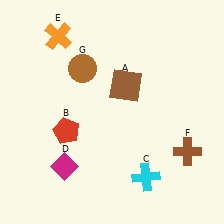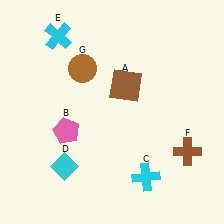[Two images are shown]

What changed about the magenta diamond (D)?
In Image 1, D is magenta. In Image 2, it changed to cyan.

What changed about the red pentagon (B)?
In Image 1, B is red. In Image 2, it changed to pink.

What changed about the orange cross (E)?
In Image 1, E is orange. In Image 2, it changed to cyan.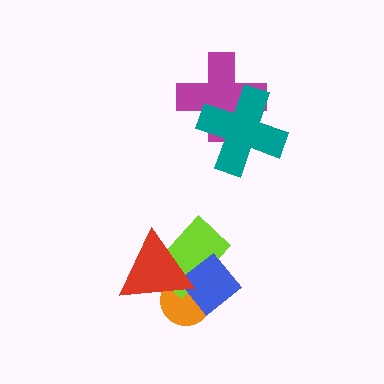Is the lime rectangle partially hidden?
Yes, it is partially covered by another shape.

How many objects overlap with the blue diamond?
3 objects overlap with the blue diamond.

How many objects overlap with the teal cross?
1 object overlaps with the teal cross.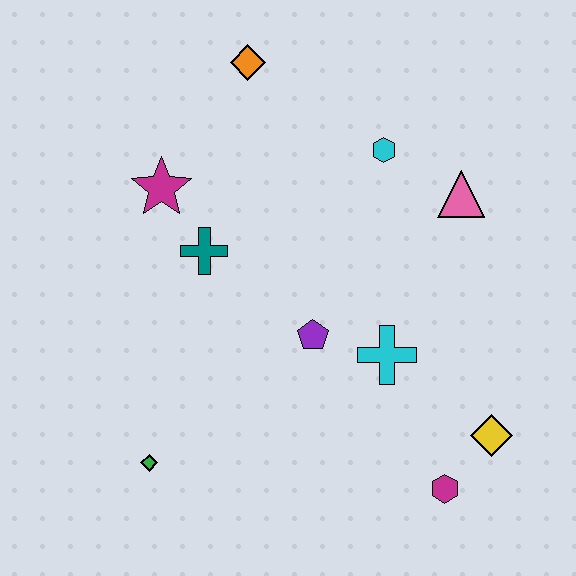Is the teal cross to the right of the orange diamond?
No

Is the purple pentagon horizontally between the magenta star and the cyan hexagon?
Yes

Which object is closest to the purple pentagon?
The cyan cross is closest to the purple pentagon.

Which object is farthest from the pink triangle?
The green diamond is farthest from the pink triangle.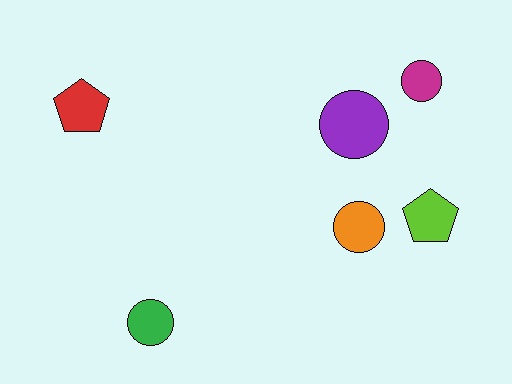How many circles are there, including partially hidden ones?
There are 4 circles.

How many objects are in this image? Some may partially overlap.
There are 6 objects.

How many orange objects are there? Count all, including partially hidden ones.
There is 1 orange object.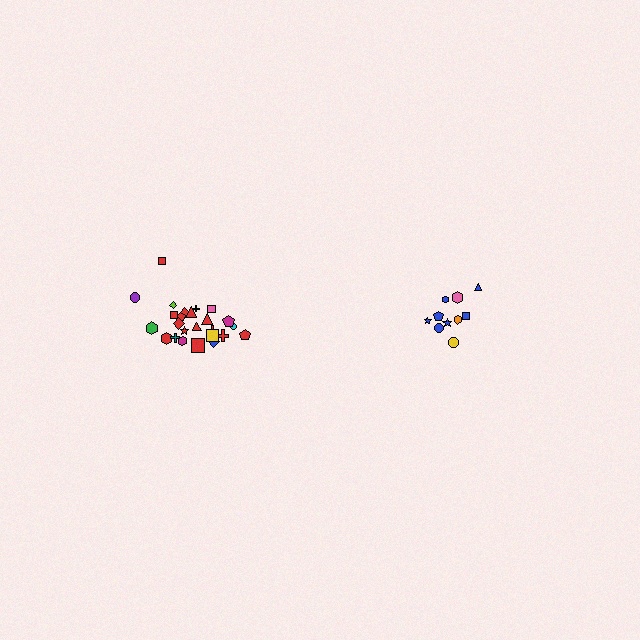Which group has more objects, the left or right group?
The left group.